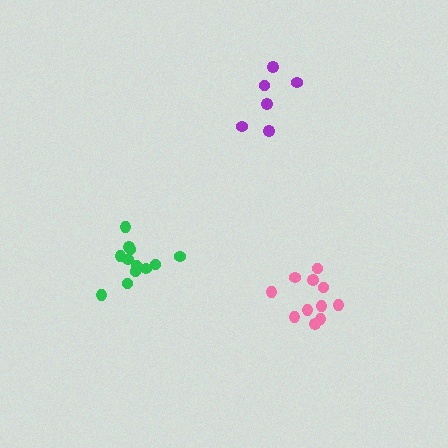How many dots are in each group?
Group 1: 11 dots, Group 2: 6 dots, Group 3: 12 dots (29 total).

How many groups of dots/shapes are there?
There are 3 groups.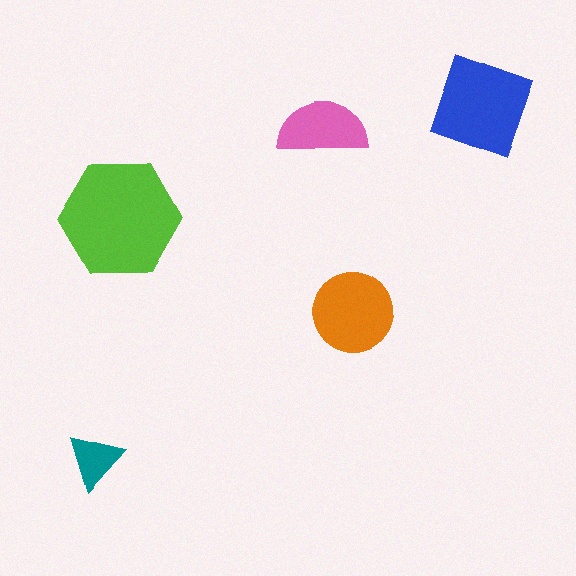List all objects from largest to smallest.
The lime hexagon, the blue square, the orange circle, the pink semicircle, the teal triangle.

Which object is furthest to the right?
The blue square is rightmost.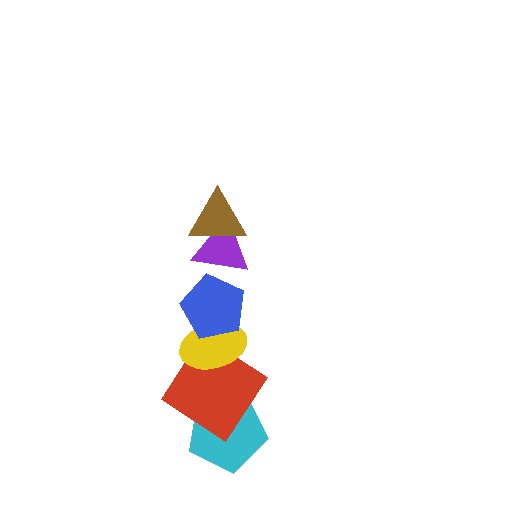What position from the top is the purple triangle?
The purple triangle is 2nd from the top.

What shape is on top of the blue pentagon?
The purple triangle is on top of the blue pentagon.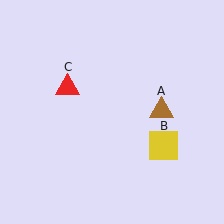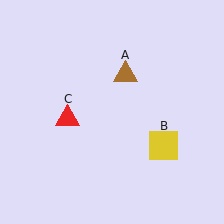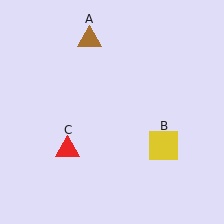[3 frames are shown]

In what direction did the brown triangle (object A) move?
The brown triangle (object A) moved up and to the left.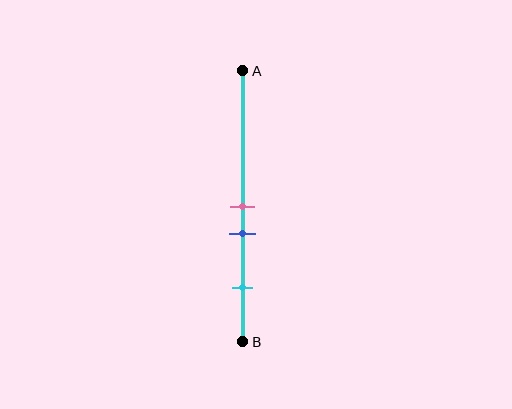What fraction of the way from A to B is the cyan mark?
The cyan mark is approximately 80% (0.8) of the way from A to B.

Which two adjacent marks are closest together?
The pink and blue marks are the closest adjacent pair.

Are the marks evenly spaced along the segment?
No, the marks are not evenly spaced.